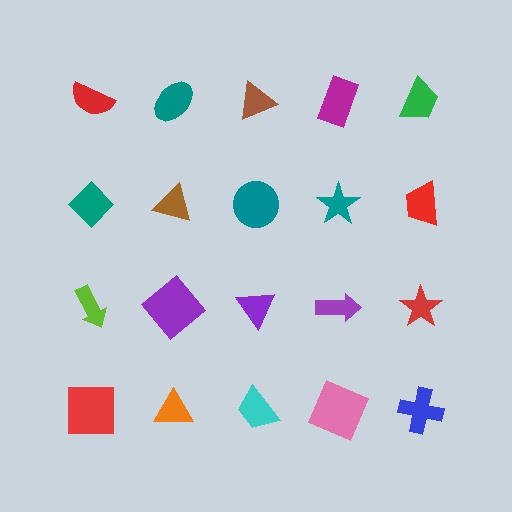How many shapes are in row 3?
5 shapes.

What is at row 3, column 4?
A purple arrow.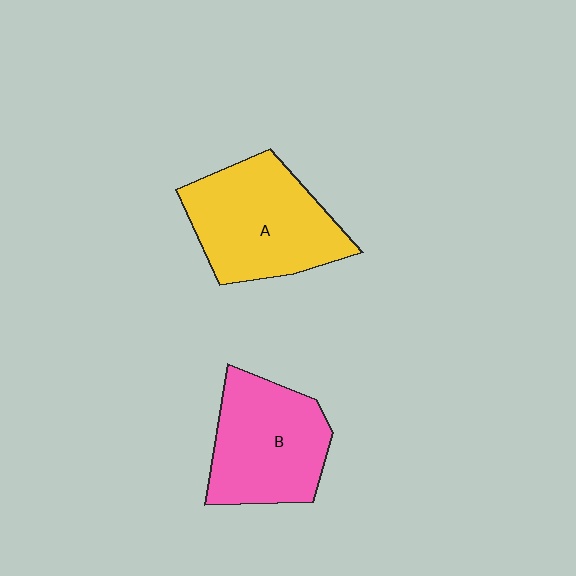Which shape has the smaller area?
Shape B (pink).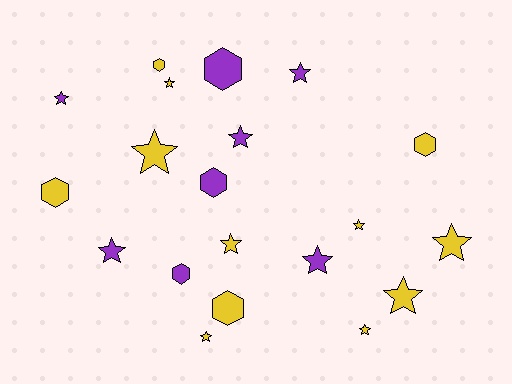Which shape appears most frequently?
Star, with 13 objects.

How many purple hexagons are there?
There are 3 purple hexagons.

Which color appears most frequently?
Yellow, with 12 objects.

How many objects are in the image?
There are 20 objects.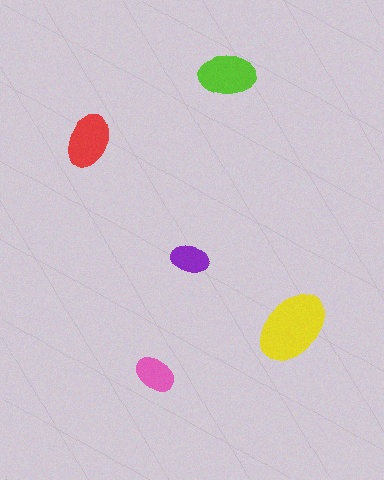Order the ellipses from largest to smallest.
the yellow one, the lime one, the red one, the pink one, the purple one.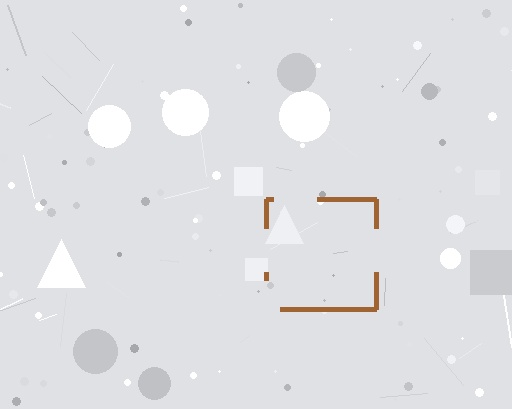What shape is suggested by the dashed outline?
The dashed outline suggests a square.